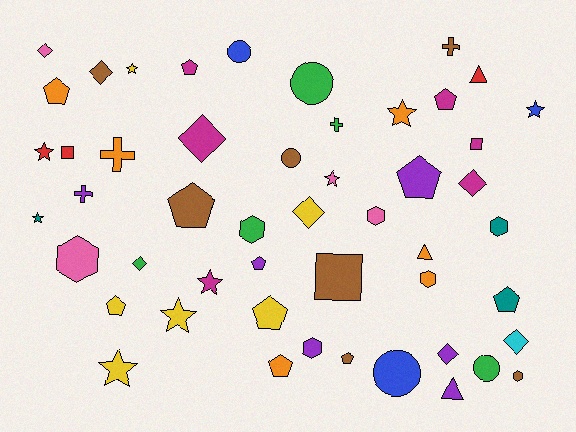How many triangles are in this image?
There are 3 triangles.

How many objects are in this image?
There are 50 objects.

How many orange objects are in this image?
There are 6 orange objects.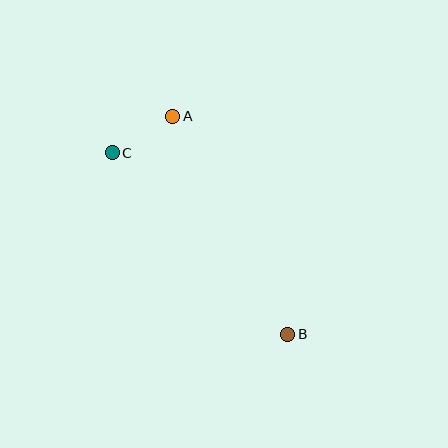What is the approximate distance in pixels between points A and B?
The distance between A and B is approximately 246 pixels.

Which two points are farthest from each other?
Points B and C are farthest from each other.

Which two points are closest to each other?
Points A and C are closest to each other.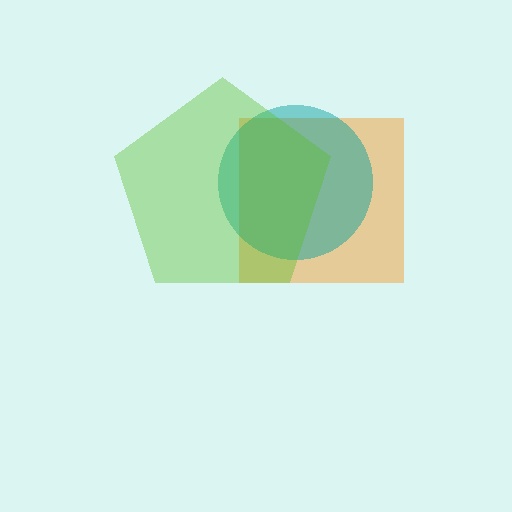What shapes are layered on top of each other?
The layered shapes are: an orange square, a teal circle, a lime pentagon.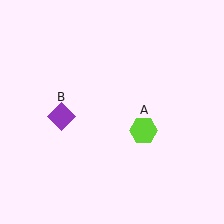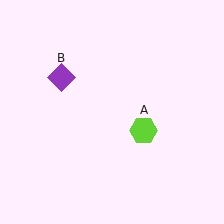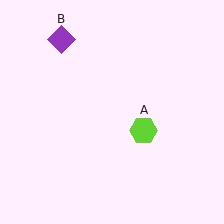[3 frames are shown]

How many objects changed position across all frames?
1 object changed position: purple diamond (object B).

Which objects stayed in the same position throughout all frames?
Lime hexagon (object A) remained stationary.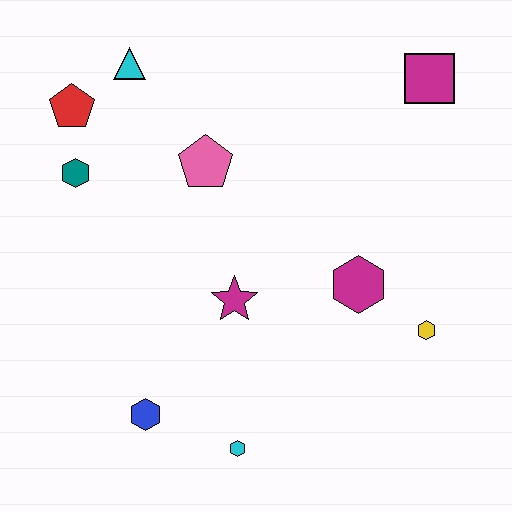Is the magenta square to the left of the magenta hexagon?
No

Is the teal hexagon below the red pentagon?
Yes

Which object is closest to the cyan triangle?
The red pentagon is closest to the cyan triangle.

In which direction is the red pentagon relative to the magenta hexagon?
The red pentagon is to the left of the magenta hexagon.